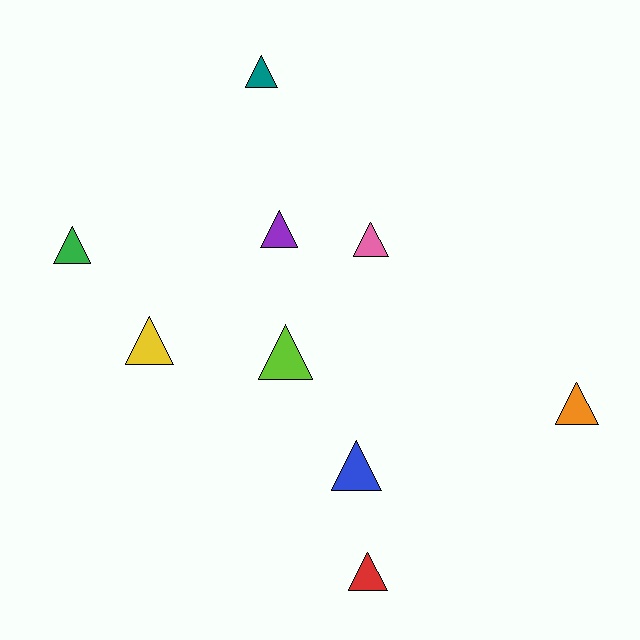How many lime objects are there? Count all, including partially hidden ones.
There is 1 lime object.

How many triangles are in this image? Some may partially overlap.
There are 9 triangles.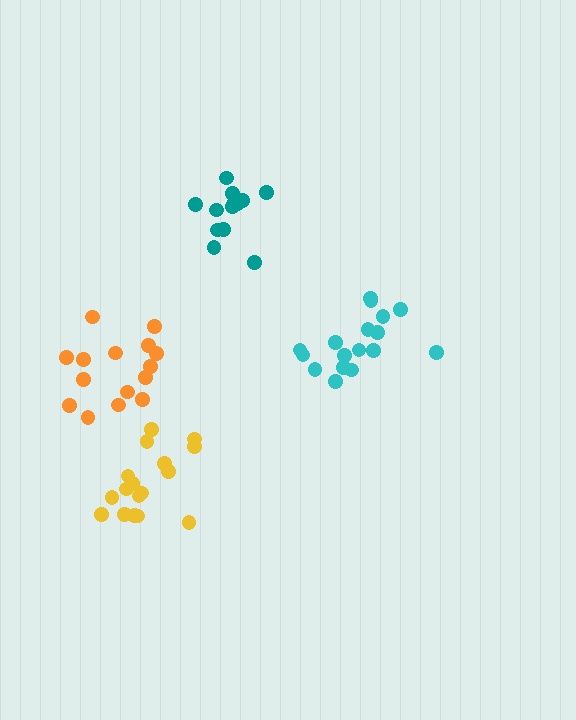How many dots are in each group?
Group 1: 13 dots, Group 2: 15 dots, Group 3: 17 dots, Group 4: 17 dots (62 total).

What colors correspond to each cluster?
The clusters are colored: teal, orange, yellow, cyan.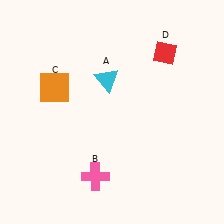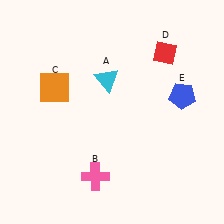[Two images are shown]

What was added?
A blue pentagon (E) was added in Image 2.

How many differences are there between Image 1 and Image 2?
There is 1 difference between the two images.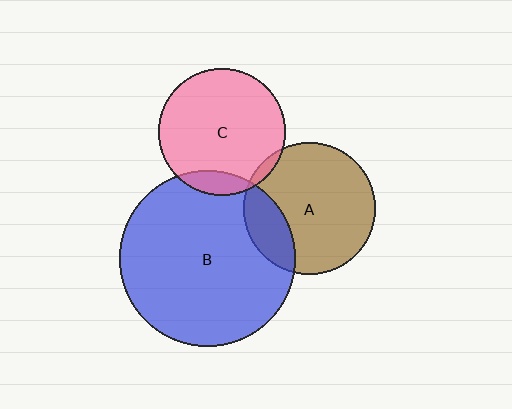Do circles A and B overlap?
Yes.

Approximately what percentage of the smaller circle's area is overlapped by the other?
Approximately 20%.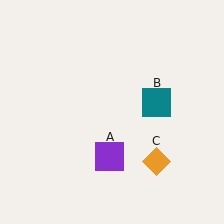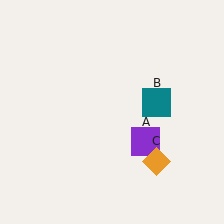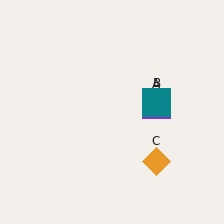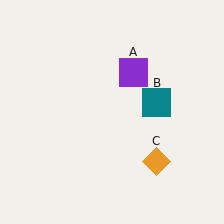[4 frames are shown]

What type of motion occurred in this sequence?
The purple square (object A) rotated counterclockwise around the center of the scene.